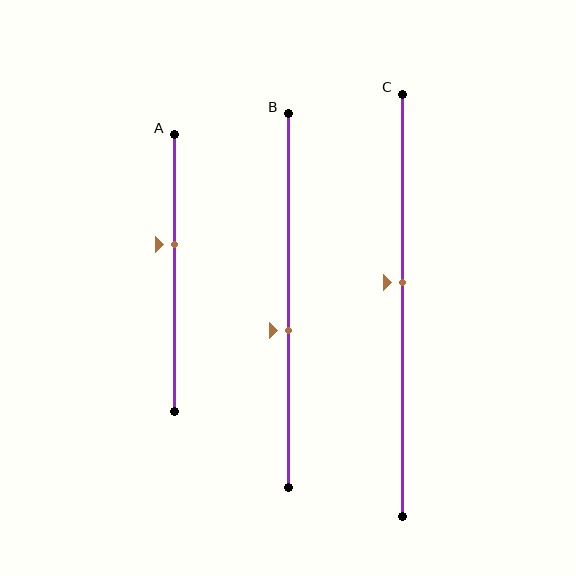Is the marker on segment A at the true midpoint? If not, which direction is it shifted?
No, the marker on segment A is shifted upward by about 10% of the segment length.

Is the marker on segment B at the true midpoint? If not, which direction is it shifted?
No, the marker on segment B is shifted downward by about 8% of the segment length.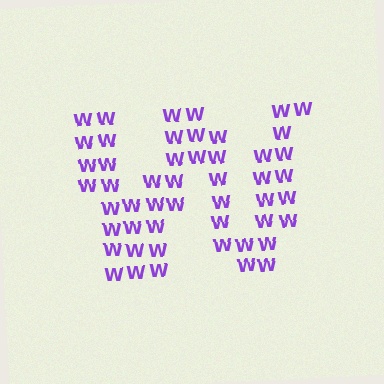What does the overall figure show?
The overall figure shows the letter W.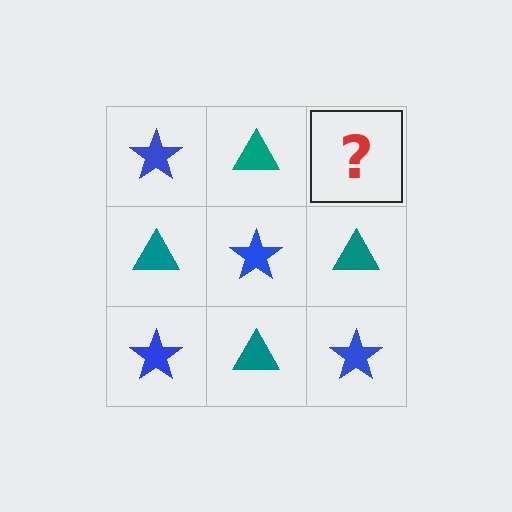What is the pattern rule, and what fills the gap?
The rule is that it alternates blue star and teal triangle in a checkerboard pattern. The gap should be filled with a blue star.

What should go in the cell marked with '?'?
The missing cell should contain a blue star.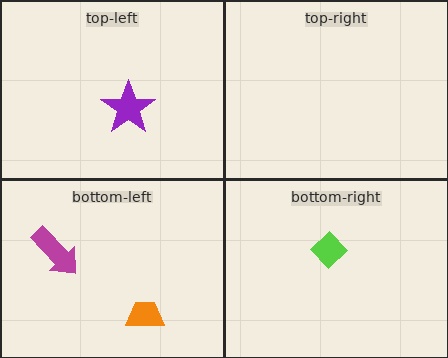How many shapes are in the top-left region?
1.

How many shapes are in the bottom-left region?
2.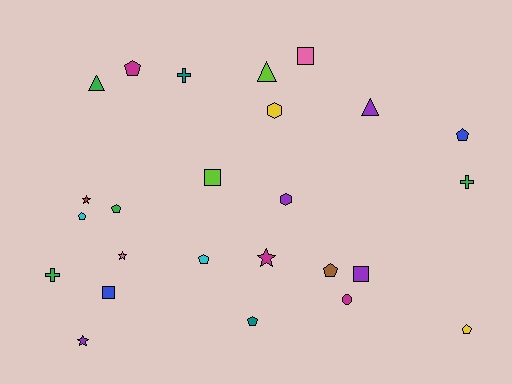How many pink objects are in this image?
There are 2 pink objects.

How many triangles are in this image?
There are 3 triangles.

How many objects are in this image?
There are 25 objects.